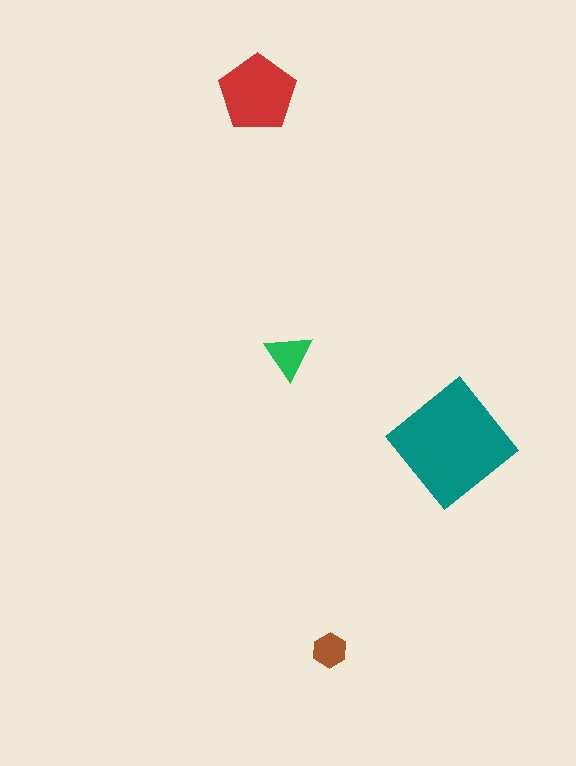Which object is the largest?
The teal diamond.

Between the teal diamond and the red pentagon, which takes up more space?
The teal diamond.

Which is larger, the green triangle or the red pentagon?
The red pentagon.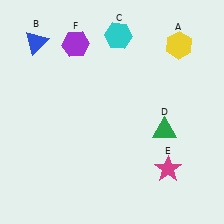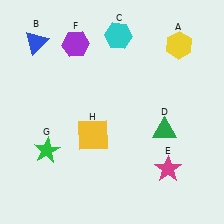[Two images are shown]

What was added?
A green star (G), a yellow square (H) were added in Image 2.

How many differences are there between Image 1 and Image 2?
There are 2 differences between the two images.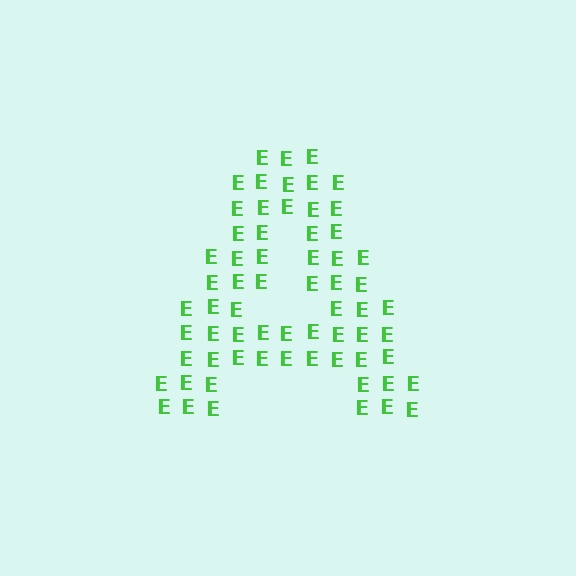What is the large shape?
The large shape is the letter A.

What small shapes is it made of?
It is made of small letter E's.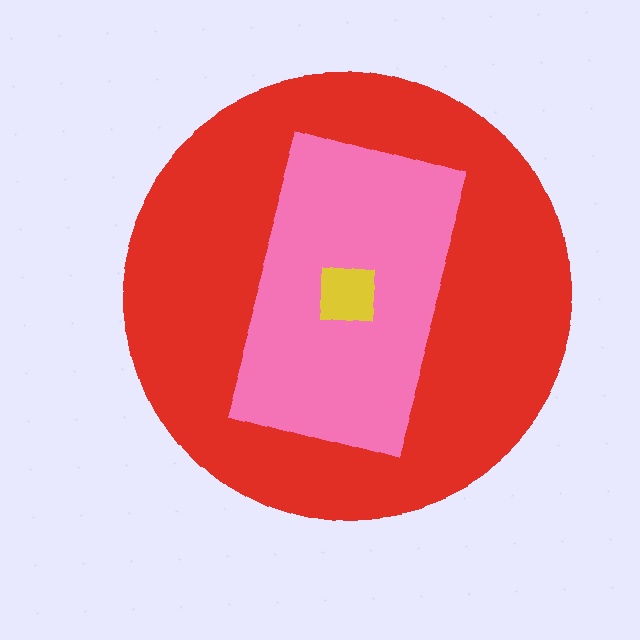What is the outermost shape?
The red circle.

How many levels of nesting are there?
3.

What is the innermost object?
The yellow square.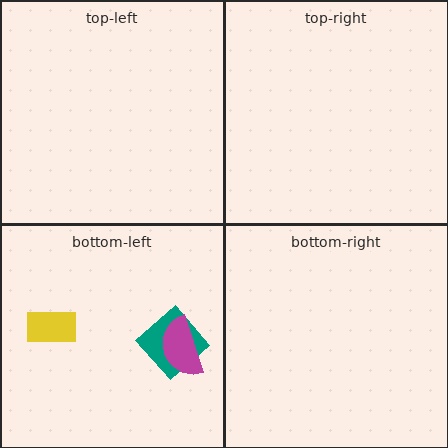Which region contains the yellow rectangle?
The bottom-left region.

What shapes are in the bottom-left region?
The teal diamond, the yellow rectangle, the magenta semicircle.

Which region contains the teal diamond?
The bottom-left region.